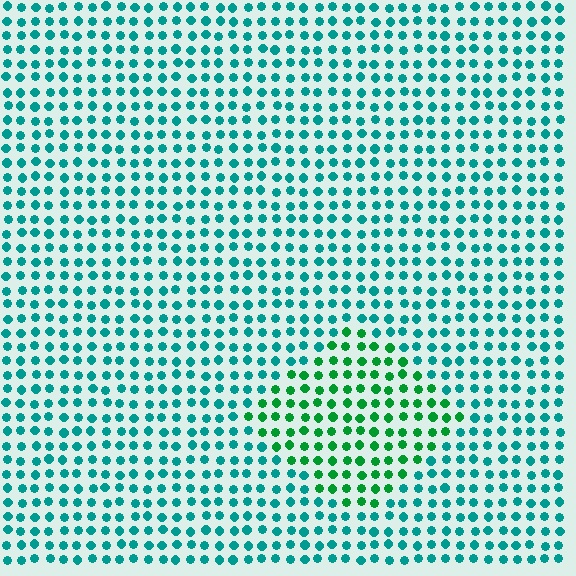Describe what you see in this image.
The image is filled with small teal elements in a uniform arrangement. A diamond-shaped region is visible where the elements are tinted to a slightly different hue, forming a subtle color boundary.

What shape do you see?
I see a diamond.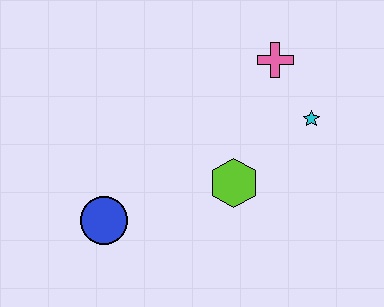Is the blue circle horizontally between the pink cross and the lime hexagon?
No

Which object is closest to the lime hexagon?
The cyan star is closest to the lime hexagon.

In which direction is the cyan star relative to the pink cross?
The cyan star is below the pink cross.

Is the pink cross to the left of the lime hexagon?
No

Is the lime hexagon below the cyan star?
Yes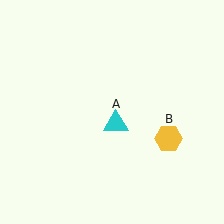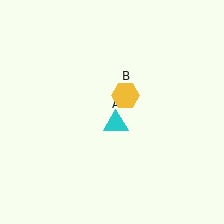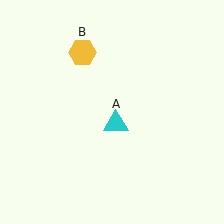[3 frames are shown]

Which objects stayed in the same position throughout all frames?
Cyan triangle (object A) remained stationary.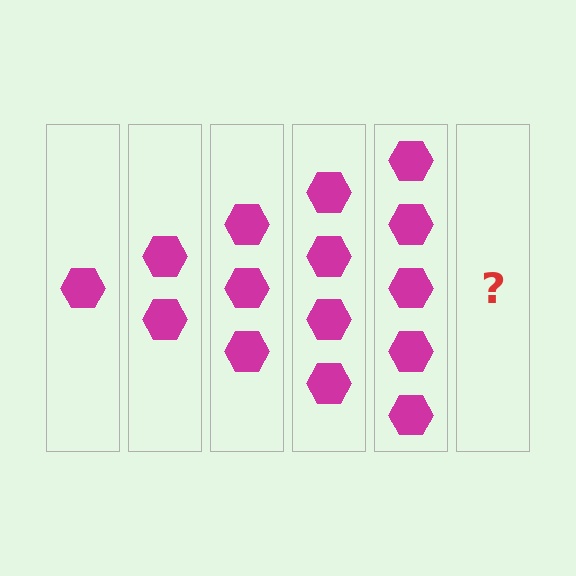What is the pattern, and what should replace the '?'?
The pattern is that each step adds one more hexagon. The '?' should be 6 hexagons.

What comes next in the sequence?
The next element should be 6 hexagons.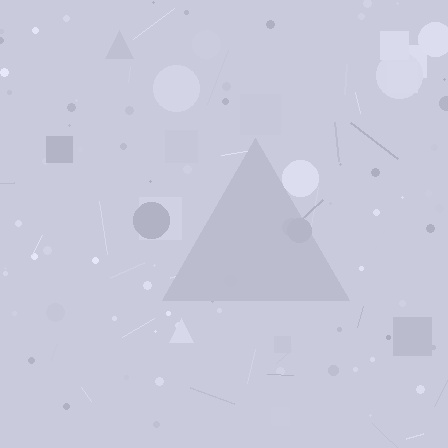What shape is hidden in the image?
A triangle is hidden in the image.